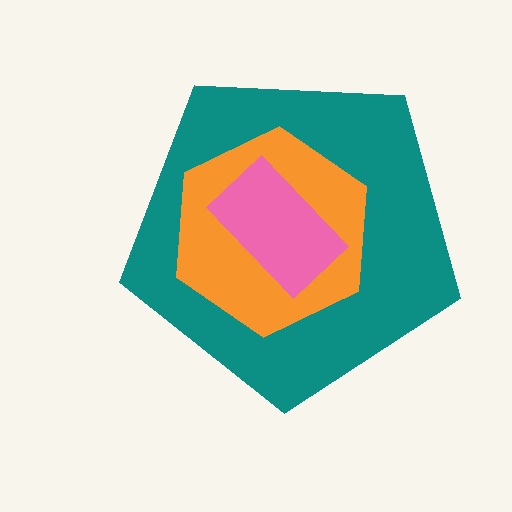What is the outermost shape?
The teal pentagon.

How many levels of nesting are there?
3.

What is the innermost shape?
The pink rectangle.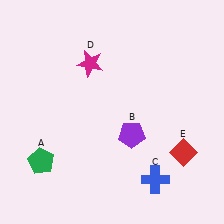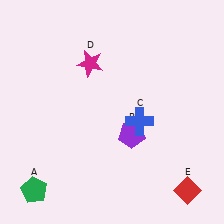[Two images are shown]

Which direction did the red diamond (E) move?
The red diamond (E) moved down.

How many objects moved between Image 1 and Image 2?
3 objects moved between the two images.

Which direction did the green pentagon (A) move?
The green pentagon (A) moved down.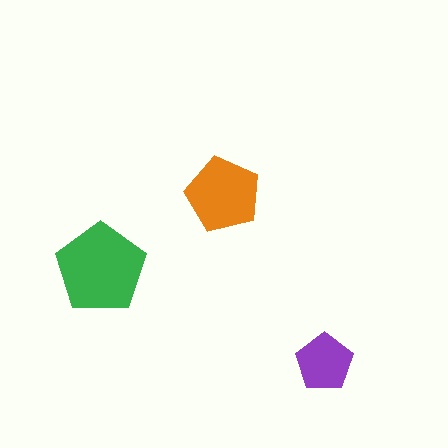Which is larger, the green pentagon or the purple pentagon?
The green one.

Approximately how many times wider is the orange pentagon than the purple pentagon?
About 1.5 times wider.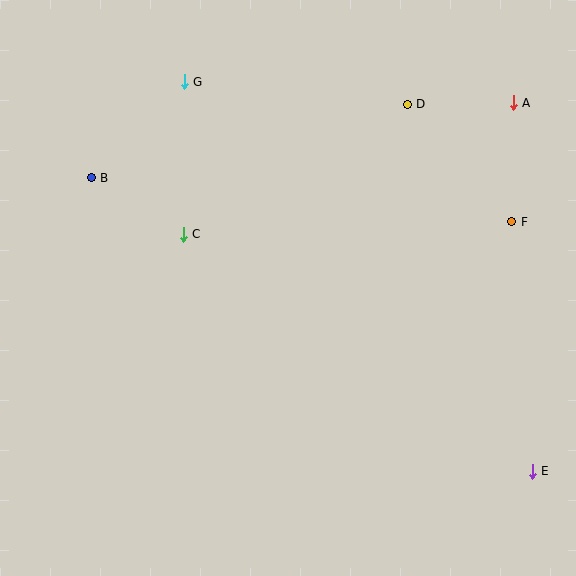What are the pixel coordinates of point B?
Point B is at (91, 178).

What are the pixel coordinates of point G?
Point G is at (184, 82).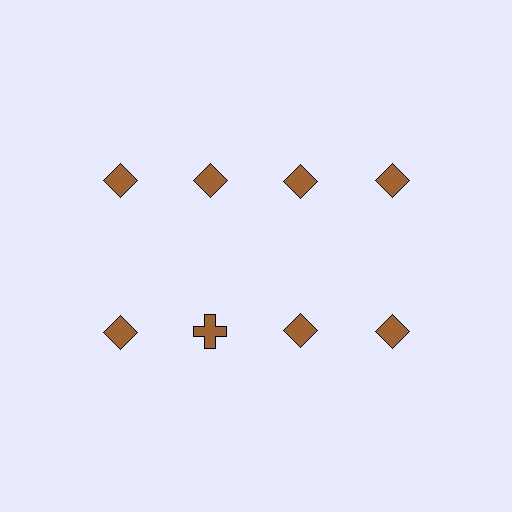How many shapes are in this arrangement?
There are 8 shapes arranged in a grid pattern.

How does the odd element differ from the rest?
It has a different shape: cross instead of diamond.